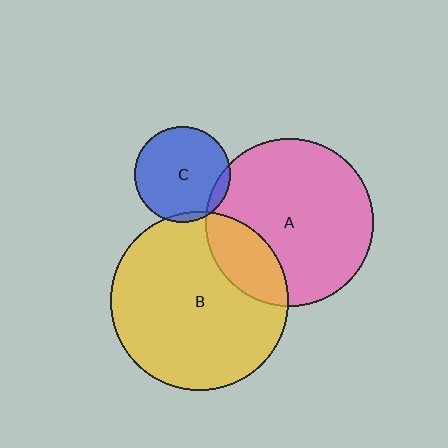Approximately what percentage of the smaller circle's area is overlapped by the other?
Approximately 10%.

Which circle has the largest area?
Circle B (yellow).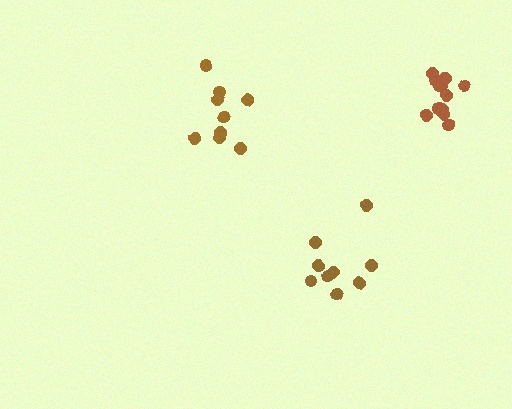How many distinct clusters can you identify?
There are 3 distinct clusters.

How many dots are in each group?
Group 1: 9 dots, Group 2: 9 dots, Group 3: 12 dots (30 total).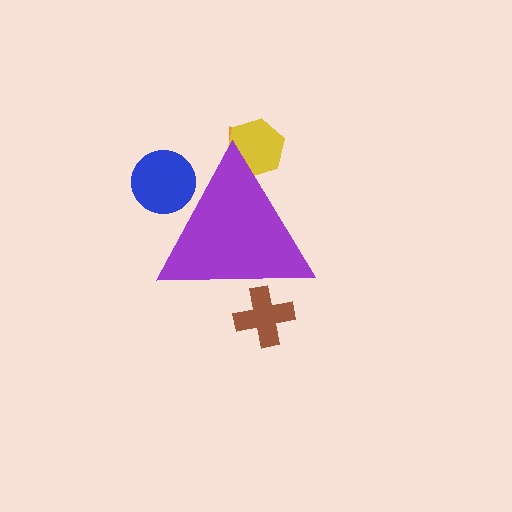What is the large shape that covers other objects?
A purple triangle.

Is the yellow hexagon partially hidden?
Yes, the yellow hexagon is partially hidden behind the purple triangle.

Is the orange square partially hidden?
Yes, the orange square is partially hidden behind the purple triangle.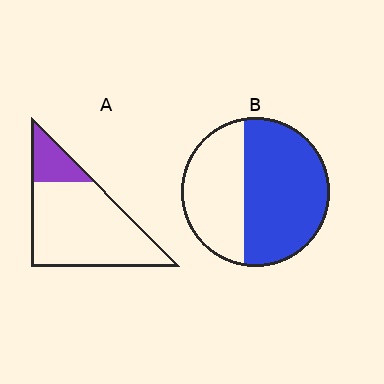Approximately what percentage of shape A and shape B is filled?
A is approximately 20% and B is approximately 60%.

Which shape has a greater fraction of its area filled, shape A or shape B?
Shape B.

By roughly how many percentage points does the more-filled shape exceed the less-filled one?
By roughly 40 percentage points (B over A).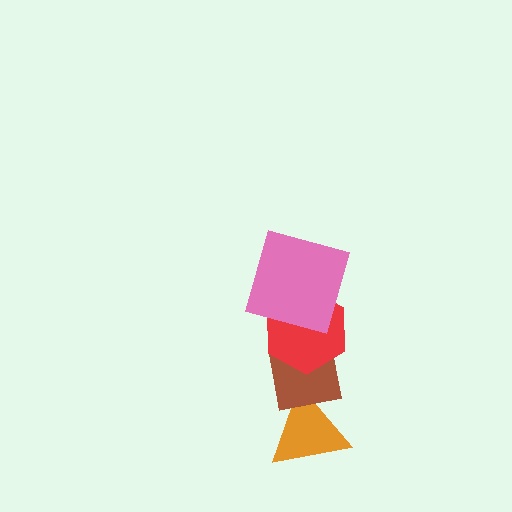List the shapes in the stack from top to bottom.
From top to bottom: the pink square, the red hexagon, the brown square, the orange triangle.